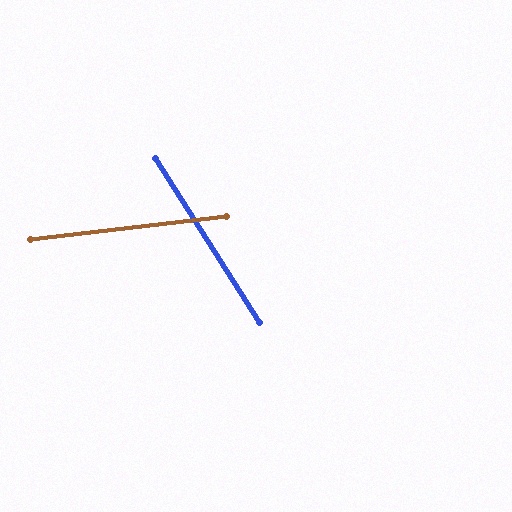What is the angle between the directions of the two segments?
Approximately 64 degrees.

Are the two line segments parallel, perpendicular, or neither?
Neither parallel nor perpendicular — they differ by about 64°.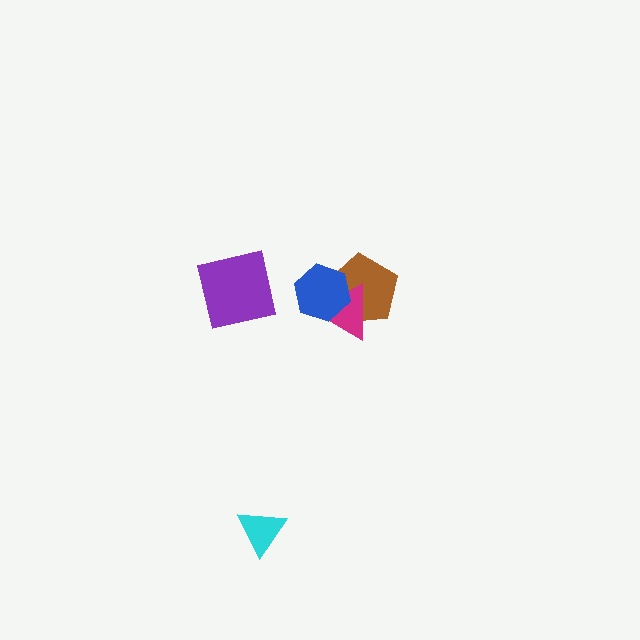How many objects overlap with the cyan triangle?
0 objects overlap with the cyan triangle.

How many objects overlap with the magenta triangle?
2 objects overlap with the magenta triangle.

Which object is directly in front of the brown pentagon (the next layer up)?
The magenta triangle is directly in front of the brown pentagon.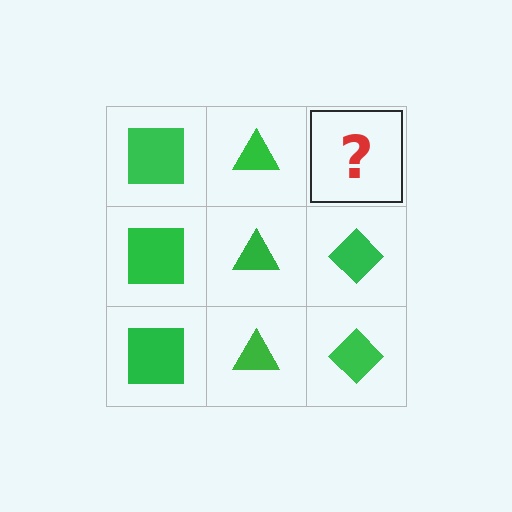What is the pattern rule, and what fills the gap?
The rule is that each column has a consistent shape. The gap should be filled with a green diamond.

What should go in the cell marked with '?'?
The missing cell should contain a green diamond.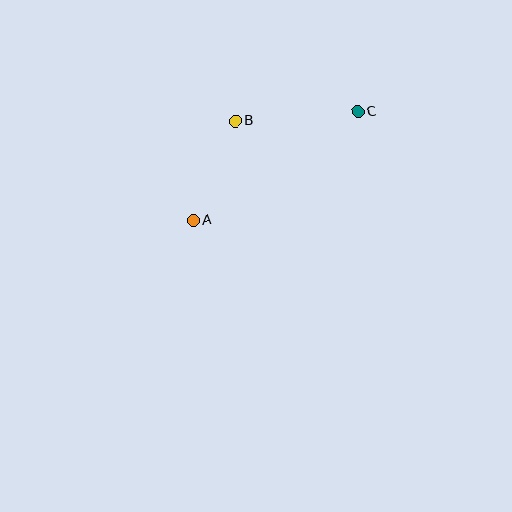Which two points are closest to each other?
Points A and B are closest to each other.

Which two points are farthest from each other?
Points A and C are farthest from each other.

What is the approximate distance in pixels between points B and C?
The distance between B and C is approximately 123 pixels.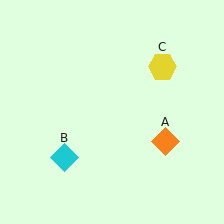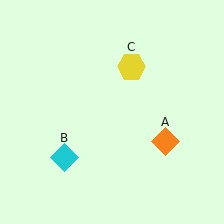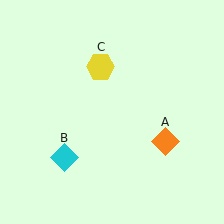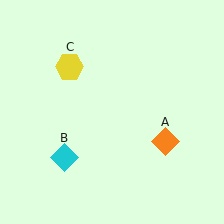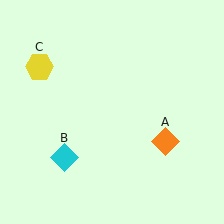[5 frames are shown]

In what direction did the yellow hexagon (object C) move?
The yellow hexagon (object C) moved left.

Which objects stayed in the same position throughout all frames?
Orange diamond (object A) and cyan diamond (object B) remained stationary.